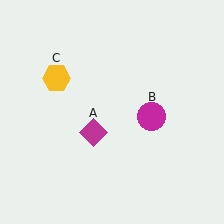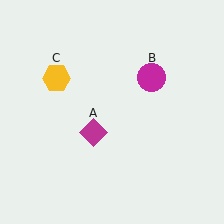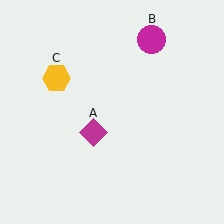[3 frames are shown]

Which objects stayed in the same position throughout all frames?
Magenta diamond (object A) and yellow hexagon (object C) remained stationary.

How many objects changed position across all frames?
1 object changed position: magenta circle (object B).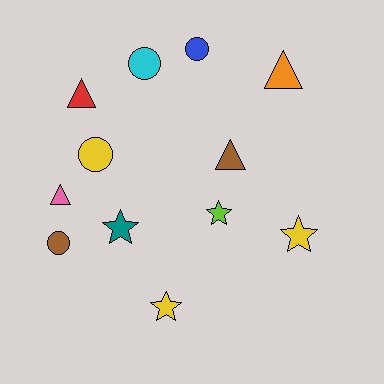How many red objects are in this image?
There is 1 red object.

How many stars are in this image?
There are 4 stars.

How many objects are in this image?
There are 12 objects.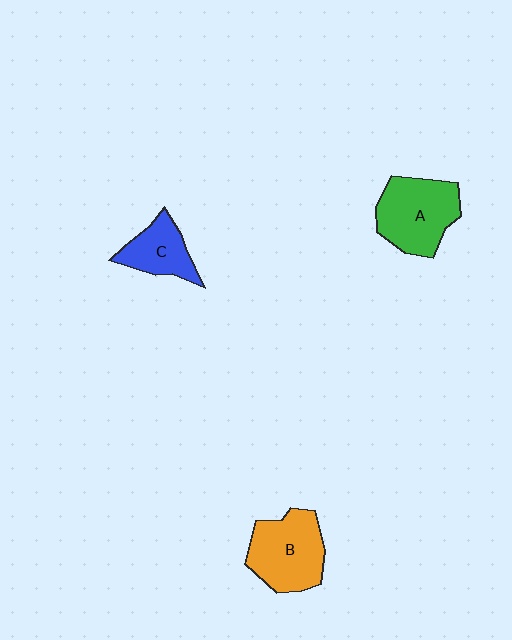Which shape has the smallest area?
Shape C (blue).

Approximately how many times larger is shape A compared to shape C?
Approximately 1.6 times.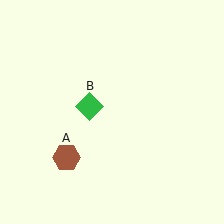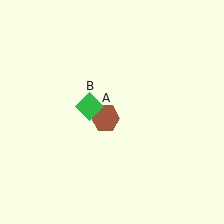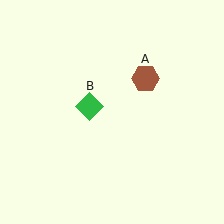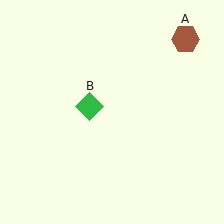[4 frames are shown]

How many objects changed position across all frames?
1 object changed position: brown hexagon (object A).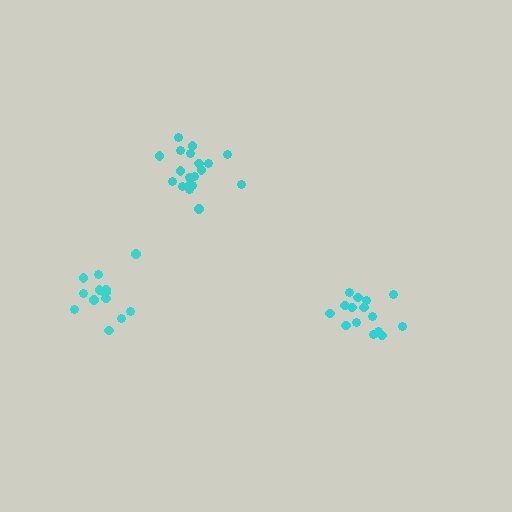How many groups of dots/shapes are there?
There are 3 groups.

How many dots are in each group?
Group 1: 19 dots, Group 2: 15 dots, Group 3: 15 dots (49 total).